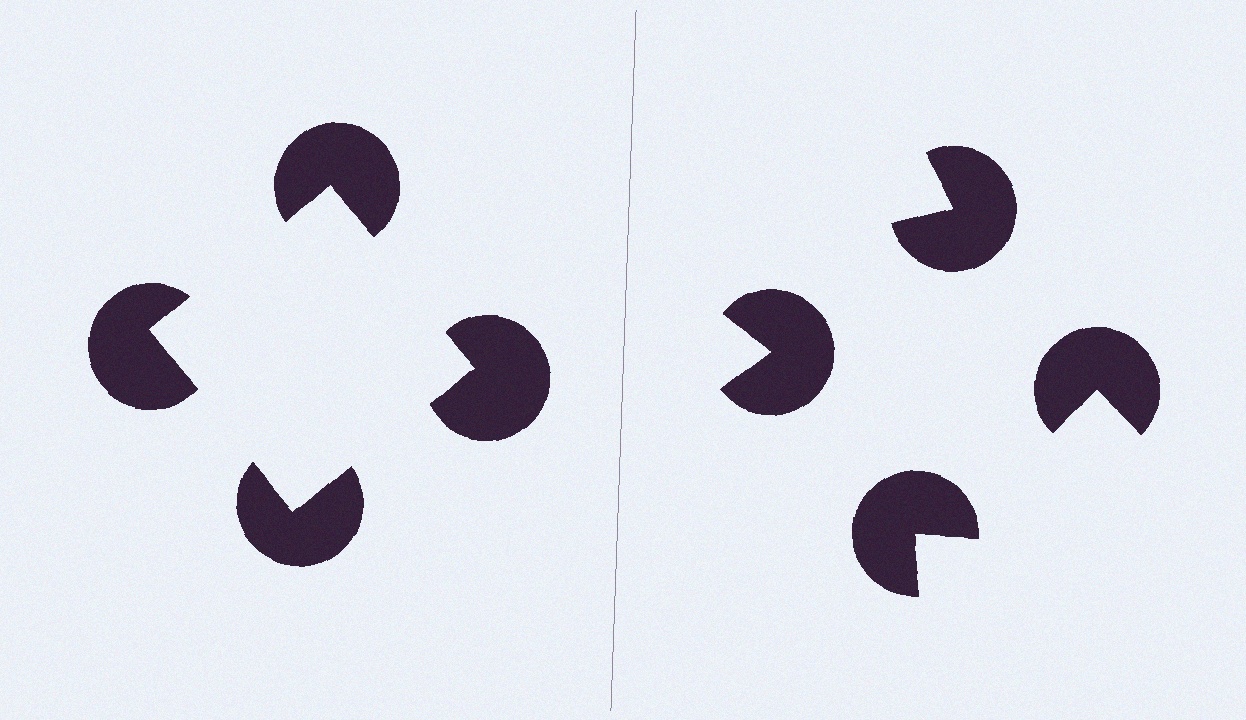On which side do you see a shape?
An illusory square appears on the left side. On the right side the wedge cuts are rotated, so no coherent shape forms.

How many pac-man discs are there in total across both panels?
8 — 4 on each side.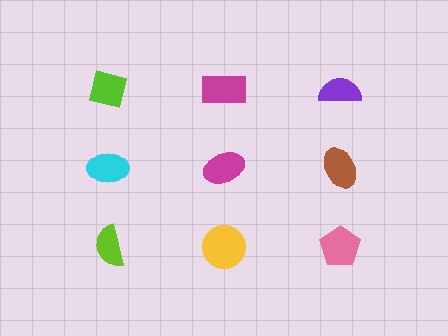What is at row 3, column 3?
A pink pentagon.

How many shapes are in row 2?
3 shapes.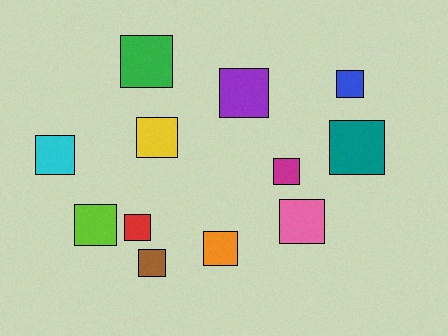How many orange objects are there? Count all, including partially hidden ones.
There is 1 orange object.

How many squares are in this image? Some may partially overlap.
There are 12 squares.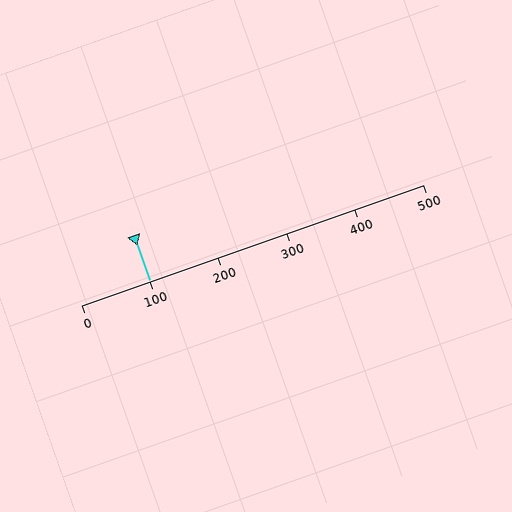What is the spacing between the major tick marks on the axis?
The major ticks are spaced 100 apart.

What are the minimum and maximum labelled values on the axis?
The axis runs from 0 to 500.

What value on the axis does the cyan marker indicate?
The marker indicates approximately 100.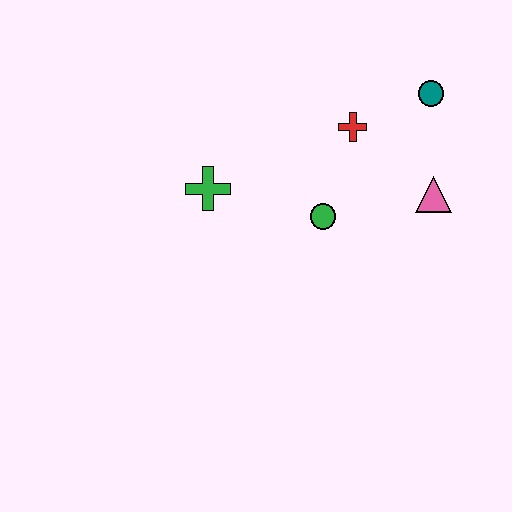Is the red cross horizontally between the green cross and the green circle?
No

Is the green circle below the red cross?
Yes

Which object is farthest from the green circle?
The teal circle is farthest from the green circle.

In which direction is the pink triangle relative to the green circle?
The pink triangle is to the right of the green circle.